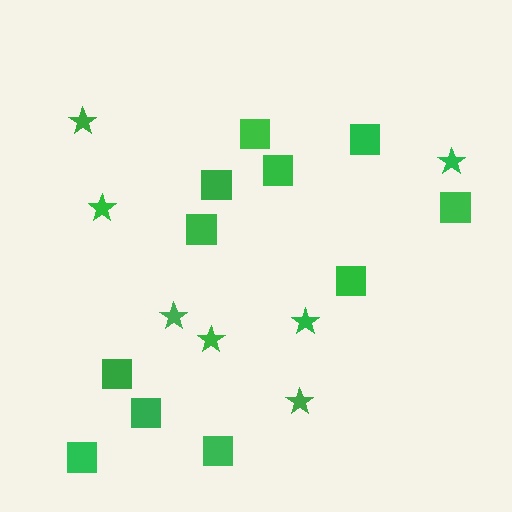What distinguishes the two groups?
There are 2 groups: one group of squares (11) and one group of stars (7).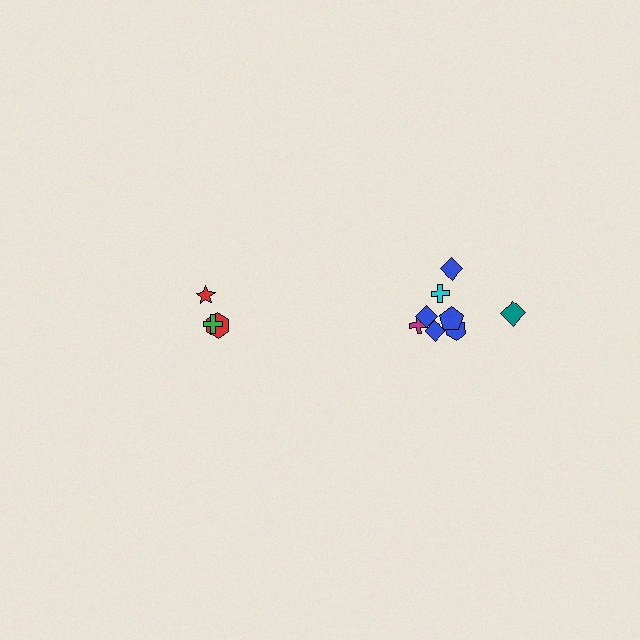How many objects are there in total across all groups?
There are 11 objects.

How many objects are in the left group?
There are 3 objects.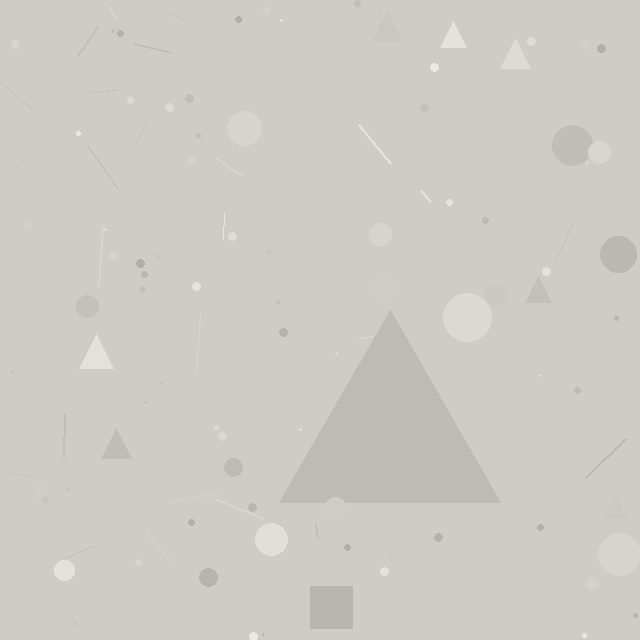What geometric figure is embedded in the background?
A triangle is embedded in the background.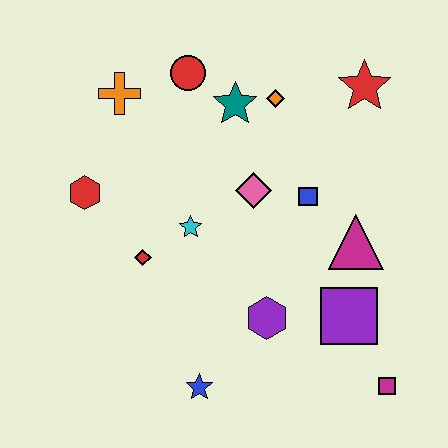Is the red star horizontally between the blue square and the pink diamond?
No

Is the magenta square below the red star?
Yes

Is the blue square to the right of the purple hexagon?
Yes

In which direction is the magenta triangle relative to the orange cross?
The magenta triangle is to the right of the orange cross.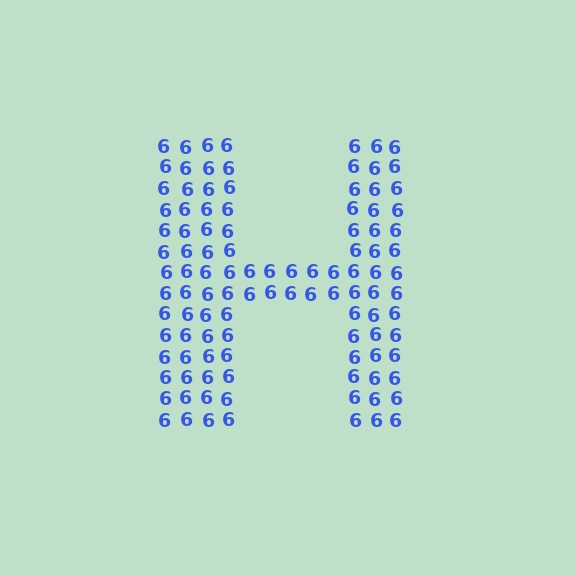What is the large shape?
The large shape is the letter H.